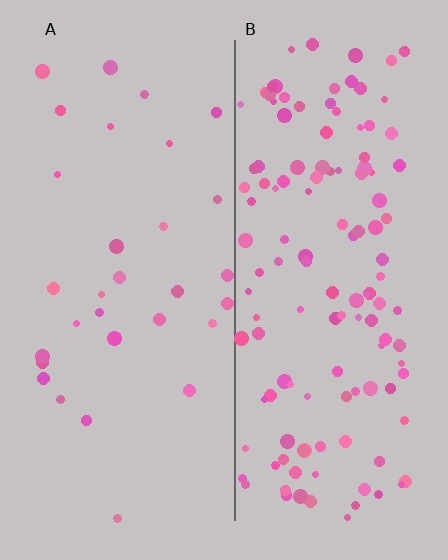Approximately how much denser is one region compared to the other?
Approximately 4.3× — region B over region A.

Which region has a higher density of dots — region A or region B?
B (the right).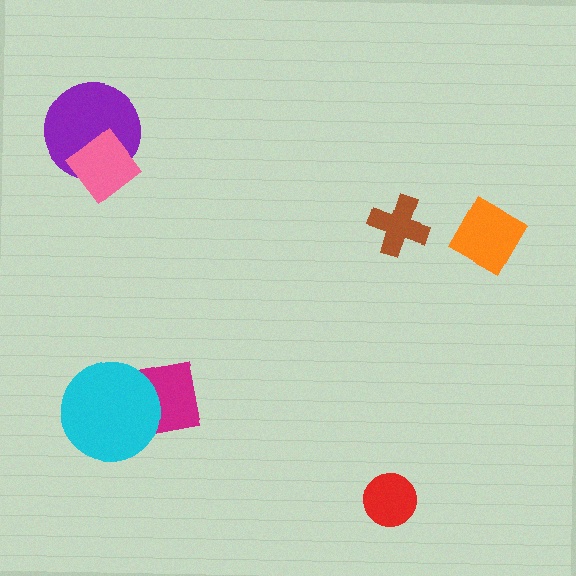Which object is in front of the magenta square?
The cyan circle is in front of the magenta square.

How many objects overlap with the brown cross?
0 objects overlap with the brown cross.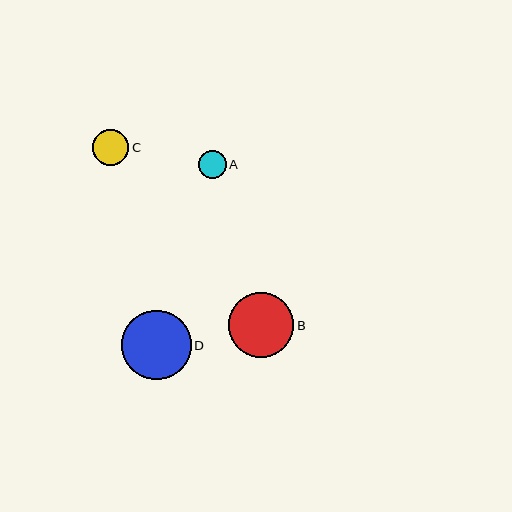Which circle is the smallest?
Circle A is the smallest with a size of approximately 28 pixels.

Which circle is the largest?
Circle D is the largest with a size of approximately 69 pixels.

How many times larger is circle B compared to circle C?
Circle B is approximately 1.8 times the size of circle C.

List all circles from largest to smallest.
From largest to smallest: D, B, C, A.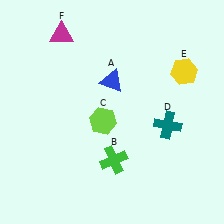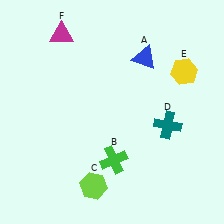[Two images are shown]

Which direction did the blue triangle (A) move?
The blue triangle (A) moved right.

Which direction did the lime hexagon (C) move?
The lime hexagon (C) moved down.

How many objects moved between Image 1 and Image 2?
2 objects moved between the two images.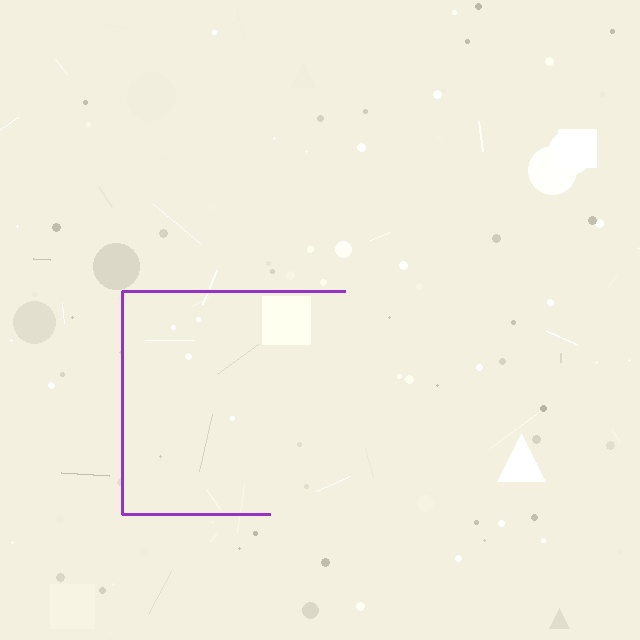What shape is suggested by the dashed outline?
The dashed outline suggests a square.